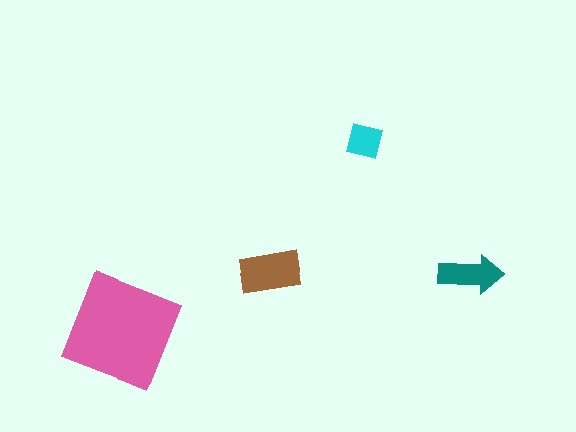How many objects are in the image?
There are 4 objects in the image.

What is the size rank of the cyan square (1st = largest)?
4th.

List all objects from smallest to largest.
The cyan square, the teal arrow, the brown rectangle, the pink square.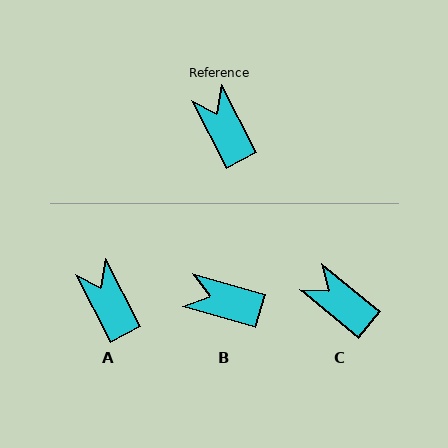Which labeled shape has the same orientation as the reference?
A.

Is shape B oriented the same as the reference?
No, it is off by about 46 degrees.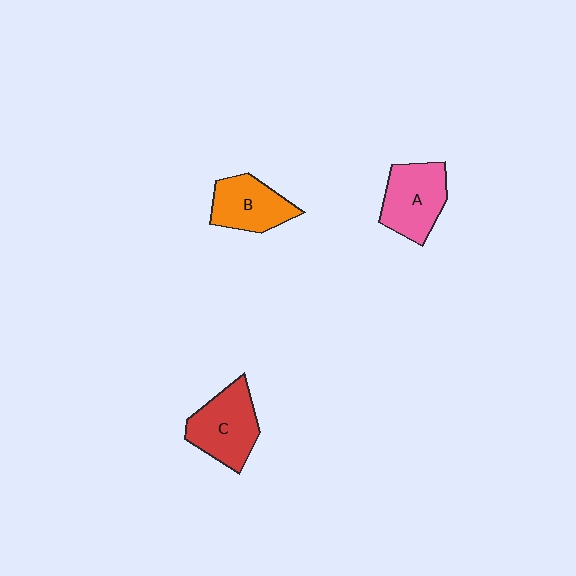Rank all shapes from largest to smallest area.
From largest to smallest: C (red), A (pink), B (orange).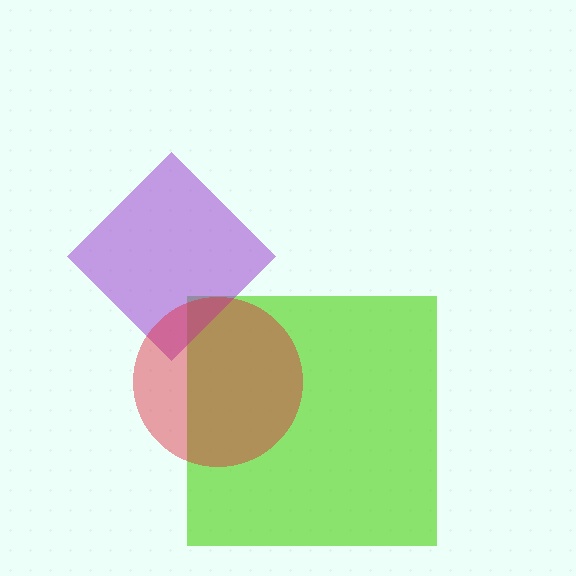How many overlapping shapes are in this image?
There are 3 overlapping shapes in the image.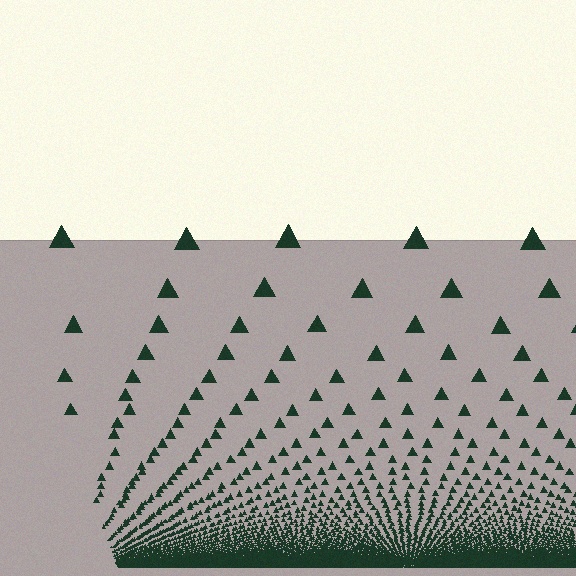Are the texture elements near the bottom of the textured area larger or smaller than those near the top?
Smaller. The gradient is inverted — elements near the bottom are smaller and denser.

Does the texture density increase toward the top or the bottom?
Density increases toward the bottom.